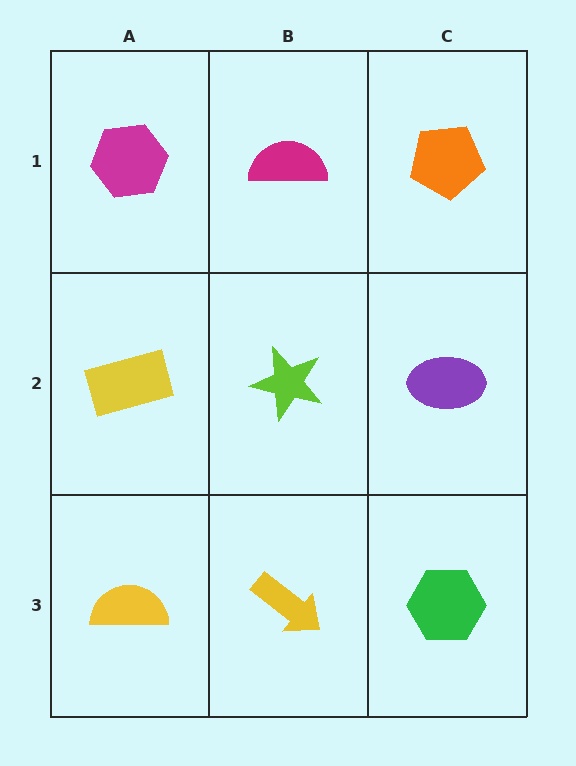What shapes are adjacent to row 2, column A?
A magenta hexagon (row 1, column A), a yellow semicircle (row 3, column A), a lime star (row 2, column B).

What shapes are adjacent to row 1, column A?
A yellow rectangle (row 2, column A), a magenta semicircle (row 1, column B).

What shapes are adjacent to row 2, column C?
An orange pentagon (row 1, column C), a green hexagon (row 3, column C), a lime star (row 2, column B).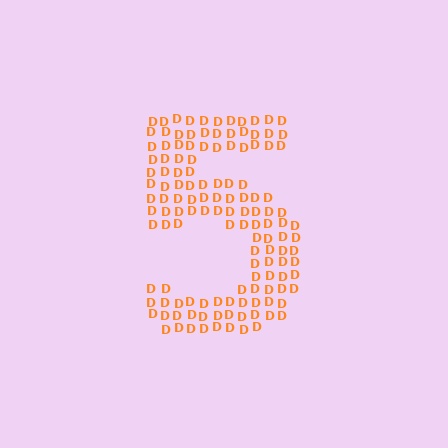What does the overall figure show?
The overall figure shows the digit 5.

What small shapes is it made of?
It is made of small letter D's.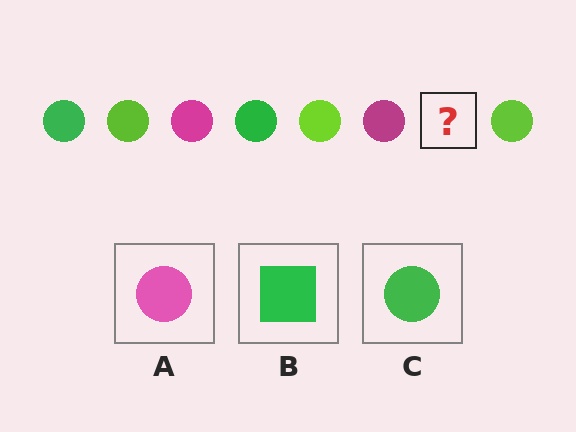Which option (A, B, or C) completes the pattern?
C.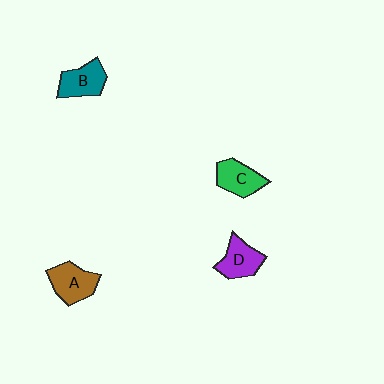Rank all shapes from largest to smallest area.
From largest to smallest: A (brown), B (teal), C (green), D (purple).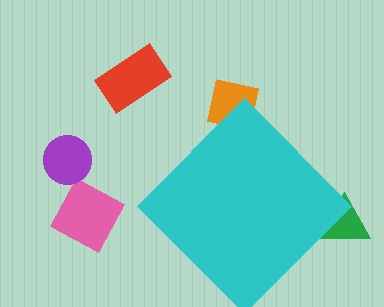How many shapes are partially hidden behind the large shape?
2 shapes are partially hidden.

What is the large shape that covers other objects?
A cyan diamond.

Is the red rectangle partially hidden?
No, the red rectangle is fully visible.